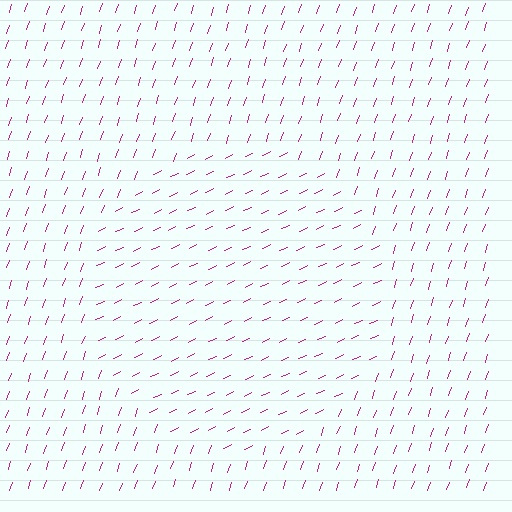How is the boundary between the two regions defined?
The boundary is defined purely by a change in line orientation (approximately 45 degrees difference). All lines are the same color and thickness.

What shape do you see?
I see a circle.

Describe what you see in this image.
The image is filled with small magenta line segments. A circle region in the image has lines oriented differently from the surrounding lines, creating a visible texture boundary.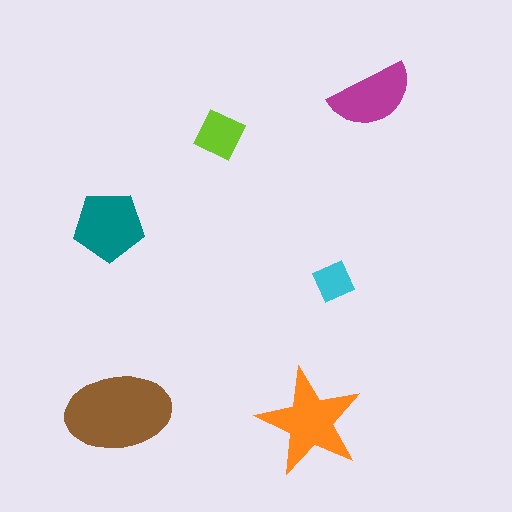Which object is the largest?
The brown ellipse.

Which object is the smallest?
The cyan square.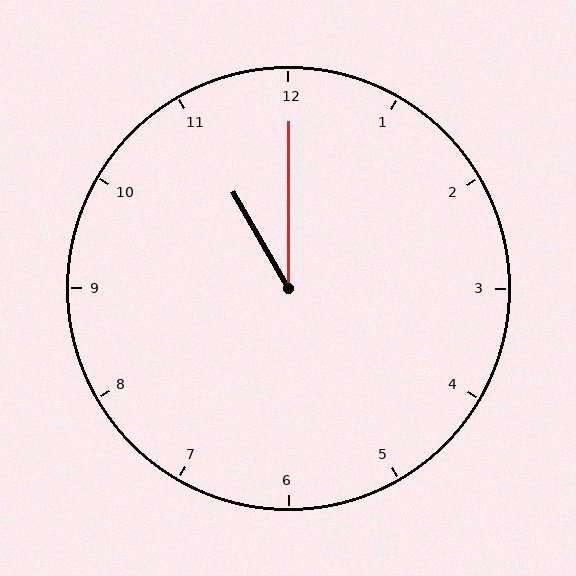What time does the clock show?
11:00.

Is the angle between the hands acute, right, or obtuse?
It is acute.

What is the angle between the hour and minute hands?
Approximately 30 degrees.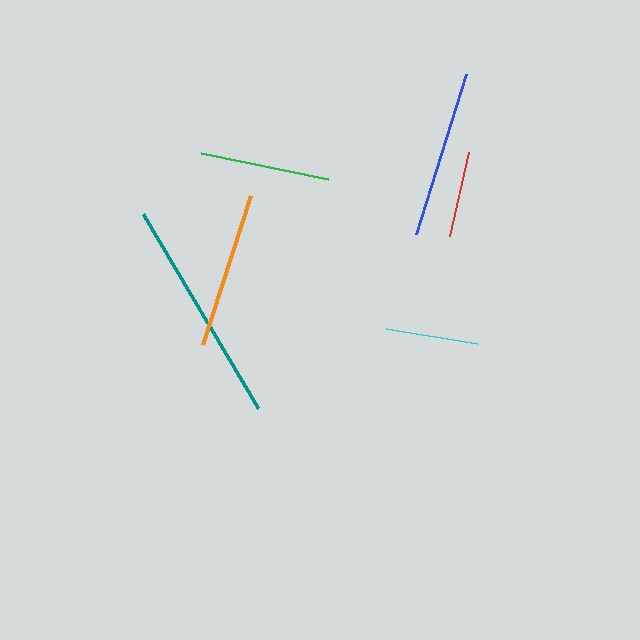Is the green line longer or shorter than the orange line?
The orange line is longer than the green line.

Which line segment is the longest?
The teal line is the longest at approximately 226 pixels.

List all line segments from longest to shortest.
From longest to shortest: teal, blue, orange, green, cyan, red.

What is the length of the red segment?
The red segment is approximately 86 pixels long.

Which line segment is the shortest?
The red line is the shortest at approximately 86 pixels.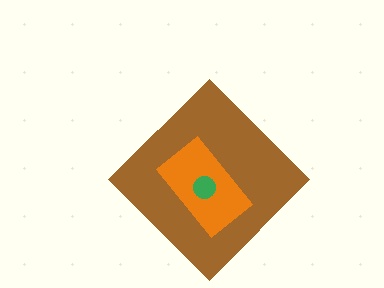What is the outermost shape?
The brown diamond.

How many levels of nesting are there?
3.